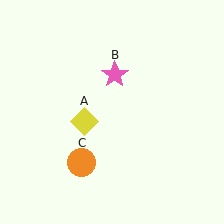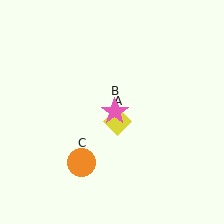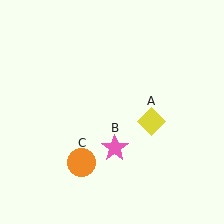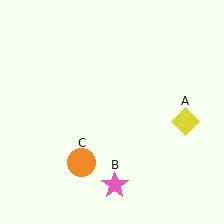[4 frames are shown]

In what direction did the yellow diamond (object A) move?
The yellow diamond (object A) moved right.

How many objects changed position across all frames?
2 objects changed position: yellow diamond (object A), pink star (object B).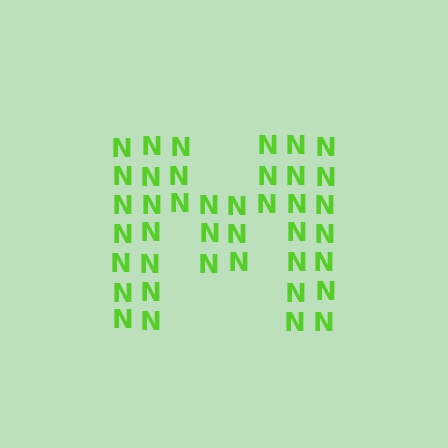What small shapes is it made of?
It is made of small letter N's.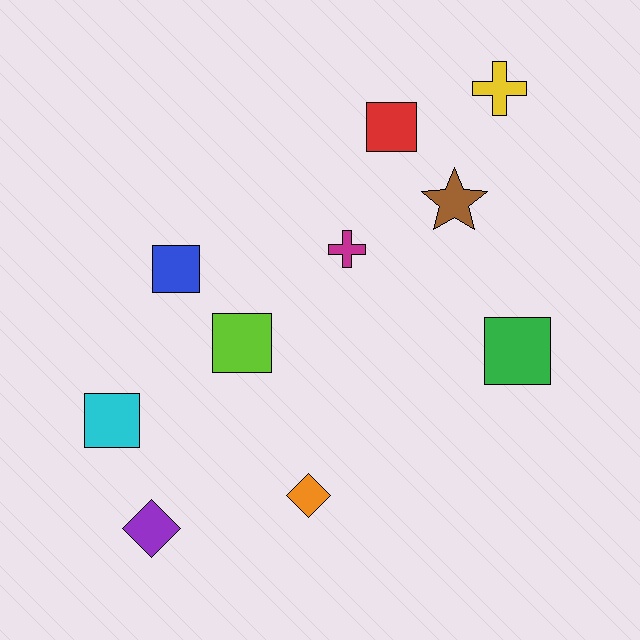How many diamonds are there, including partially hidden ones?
There are 2 diamonds.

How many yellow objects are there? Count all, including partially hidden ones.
There is 1 yellow object.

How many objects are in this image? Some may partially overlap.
There are 10 objects.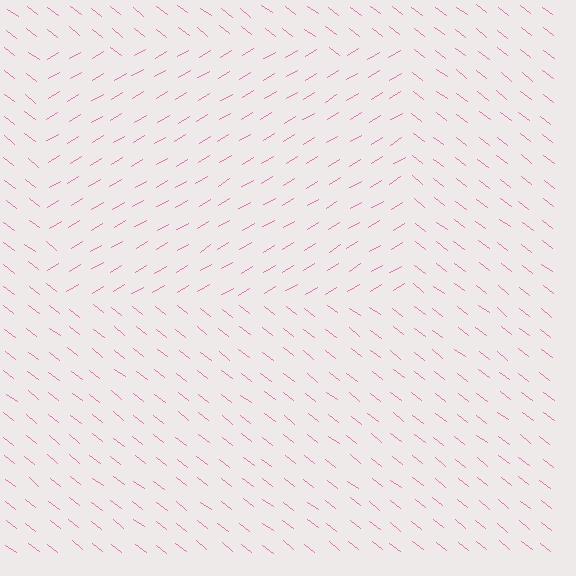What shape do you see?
I see a rectangle.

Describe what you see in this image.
The image is filled with small pink line segments. A rectangle region in the image has lines oriented differently from the surrounding lines, creating a visible texture boundary.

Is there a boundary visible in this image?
Yes, there is a texture boundary formed by a change in line orientation.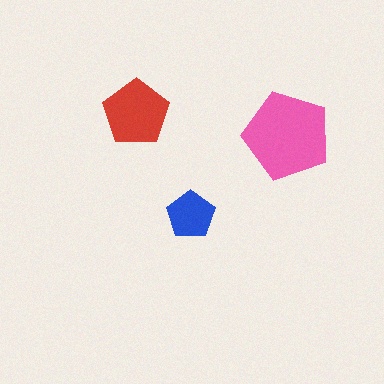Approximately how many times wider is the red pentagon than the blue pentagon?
About 1.5 times wider.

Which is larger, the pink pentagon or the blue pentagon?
The pink one.